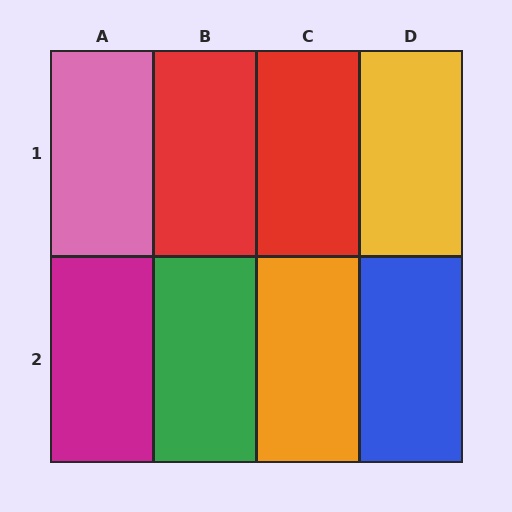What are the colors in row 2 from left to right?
Magenta, green, orange, blue.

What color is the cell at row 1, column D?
Yellow.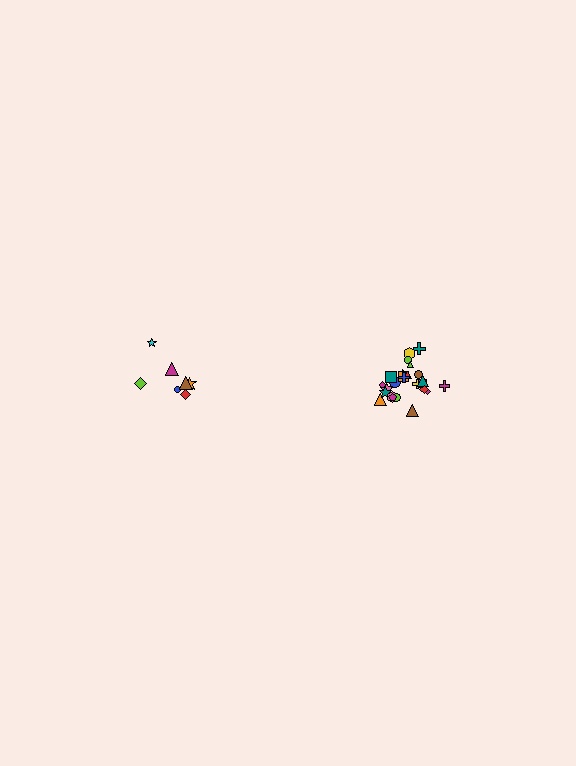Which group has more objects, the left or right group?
The right group.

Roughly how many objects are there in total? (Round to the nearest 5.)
Roughly 30 objects in total.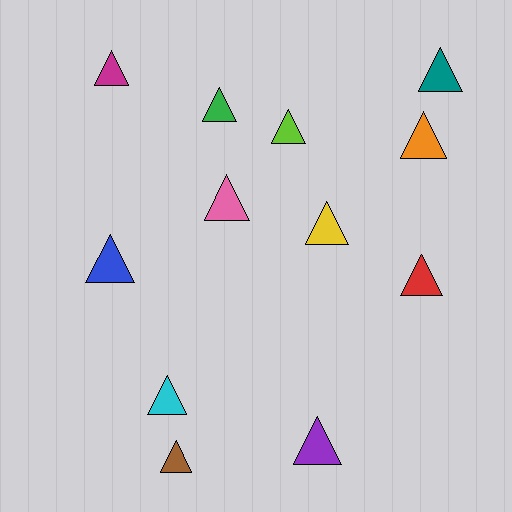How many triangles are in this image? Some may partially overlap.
There are 12 triangles.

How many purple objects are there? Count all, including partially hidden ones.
There is 1 purple object.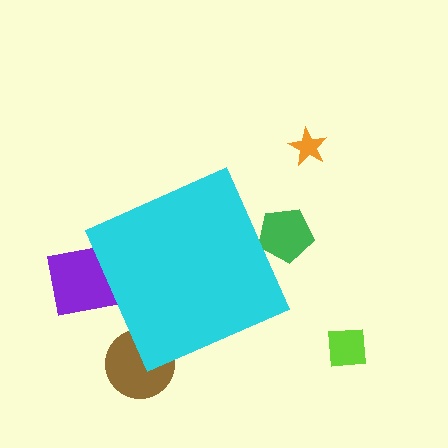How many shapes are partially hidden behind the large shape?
3 shapes are partially hidden.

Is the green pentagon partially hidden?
Yes, the green pentagon is partially hidden behind the cyan diamond.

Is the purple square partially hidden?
Yes, the purple square is partially hidden behind the cyan diamond.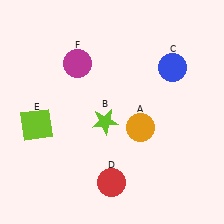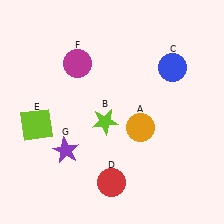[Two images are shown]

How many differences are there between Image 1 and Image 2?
There is 1 difference between the two images.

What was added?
A purple star (G) was added in Image 2.